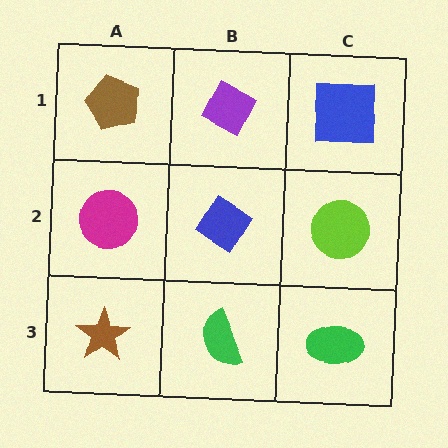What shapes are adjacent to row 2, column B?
A purple diamond (row 1, column B), a green semicircle (row 3, column B), a magenta circle (row 2, column A), a lime circle (row 2, column C).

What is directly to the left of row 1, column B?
A brown pentagon.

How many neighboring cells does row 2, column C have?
3.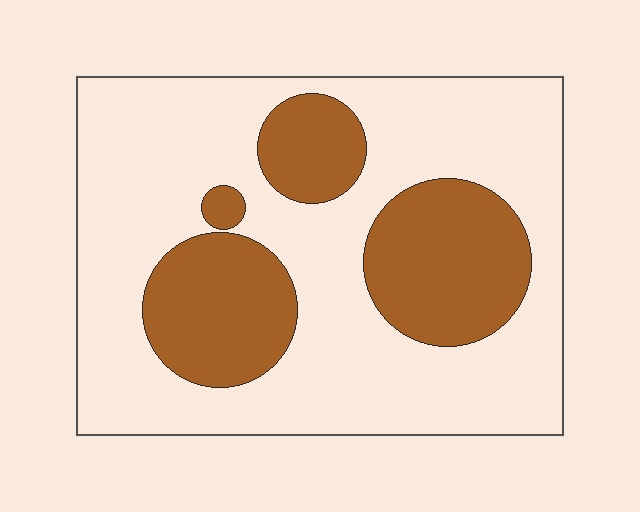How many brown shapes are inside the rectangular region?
4.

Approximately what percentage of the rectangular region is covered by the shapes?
Approximately 30%.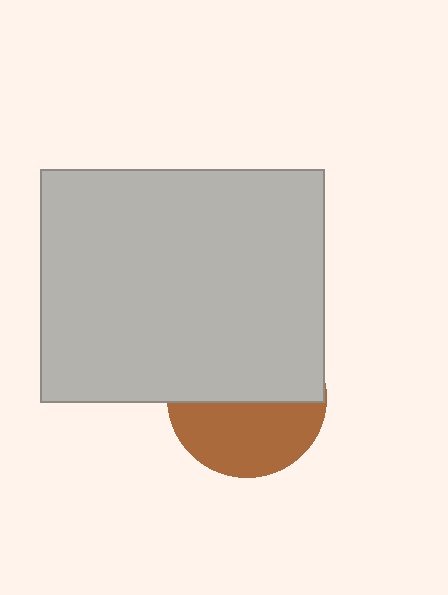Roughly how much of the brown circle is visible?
About half of it is visible (roughly 46%).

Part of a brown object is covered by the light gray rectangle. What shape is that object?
It is a circle.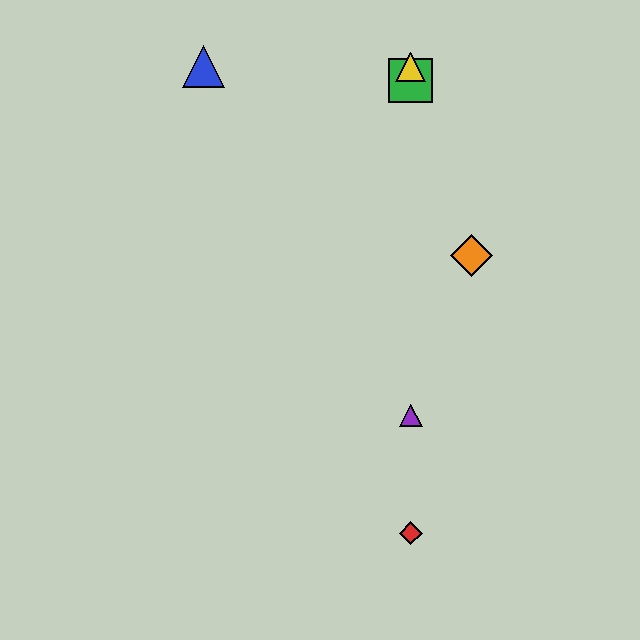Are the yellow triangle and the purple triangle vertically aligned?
Yes, both are at x≈411.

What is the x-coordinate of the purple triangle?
The purple triangle is at x≈411.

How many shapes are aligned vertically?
4 shapes (the red diamond, the green square, the yellow triangle, the purple triangle) are aligned vertically.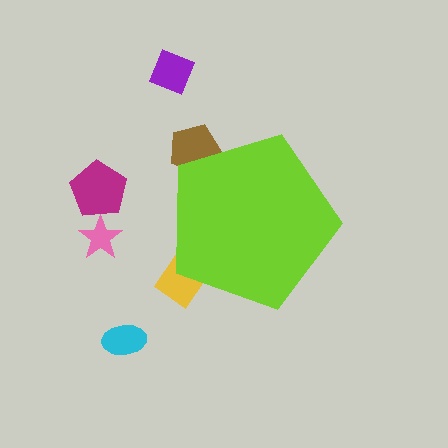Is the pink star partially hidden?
No, the pink star is fully visible.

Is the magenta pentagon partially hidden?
No, the magenta pentagon is fully visible.